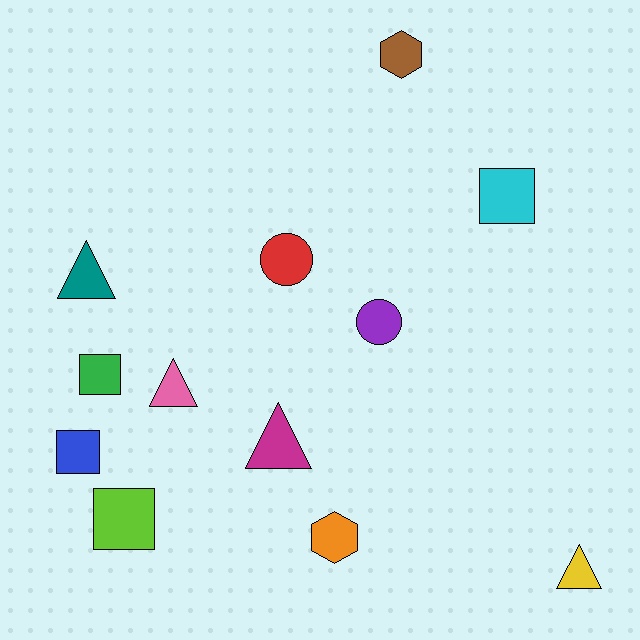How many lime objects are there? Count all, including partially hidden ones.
There is 1 lime object.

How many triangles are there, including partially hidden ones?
There are 4 triangles.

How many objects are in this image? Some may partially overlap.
There are 12 objects.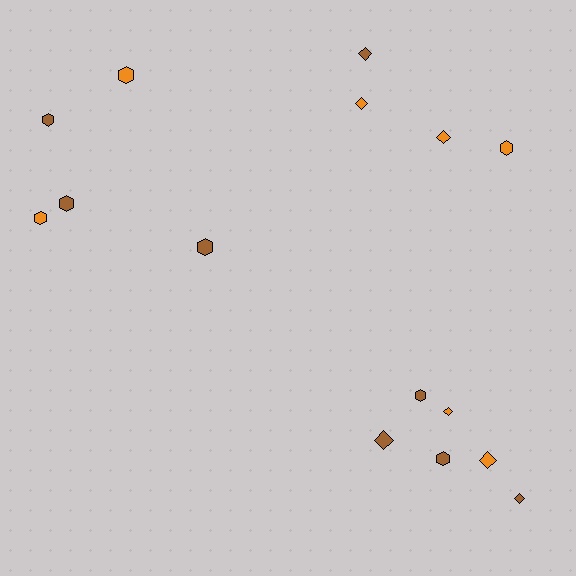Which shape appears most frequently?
Hexagon, with 8 objects.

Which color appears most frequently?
Brown, with 8 objects.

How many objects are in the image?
There are 15 objects.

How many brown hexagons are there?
There are 5 brown hexagons.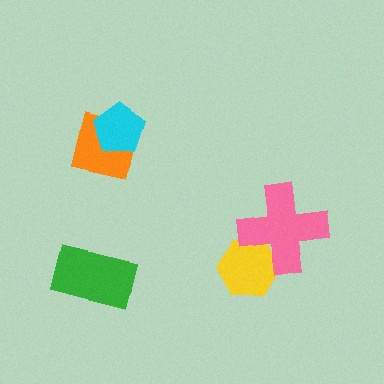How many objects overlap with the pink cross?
1 object overlaps with the pink cross.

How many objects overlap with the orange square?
1 object overlaps with the orange square.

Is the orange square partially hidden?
Yes, it is partially covered by another shape.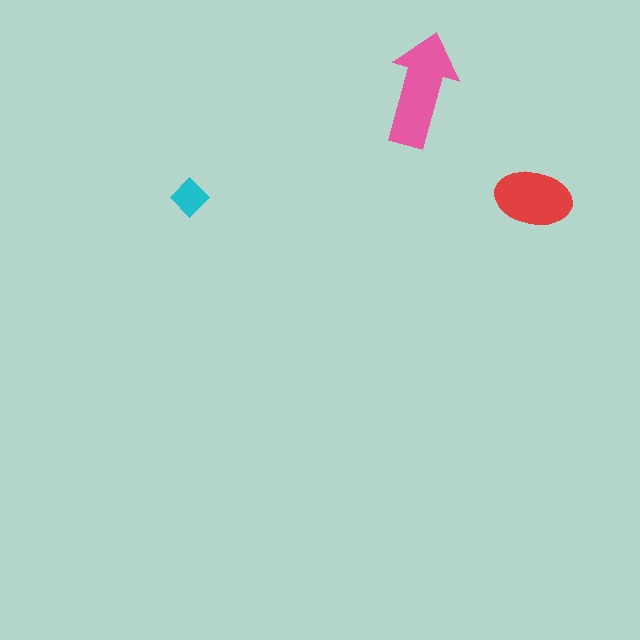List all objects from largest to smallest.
The pink arrow, the red ellipse, the cyan diamond.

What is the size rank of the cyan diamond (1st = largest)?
3rd.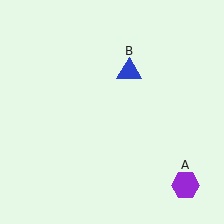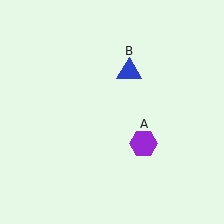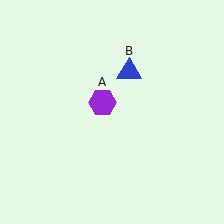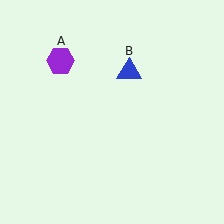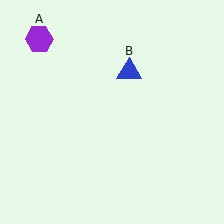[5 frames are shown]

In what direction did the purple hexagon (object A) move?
The purple hexagon (object A) moved up and to the left.